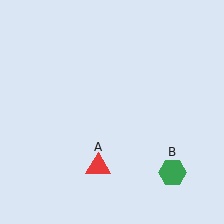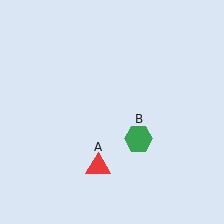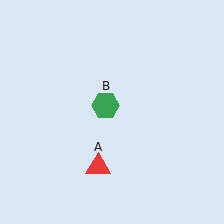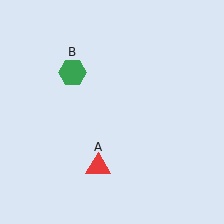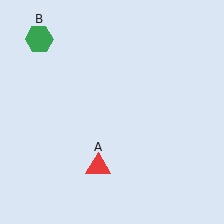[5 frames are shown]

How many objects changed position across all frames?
1 object changed position: green hexagon (object B).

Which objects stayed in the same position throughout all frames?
Red triangle (object A) remained stationary.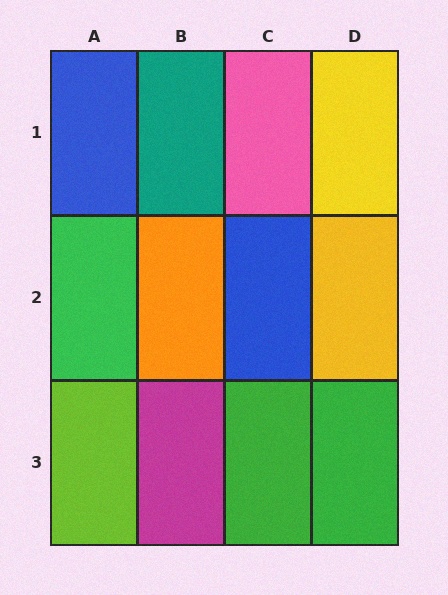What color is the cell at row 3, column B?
Magenta.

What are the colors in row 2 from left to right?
Green, orange, blue, yellow.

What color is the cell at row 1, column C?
Pink.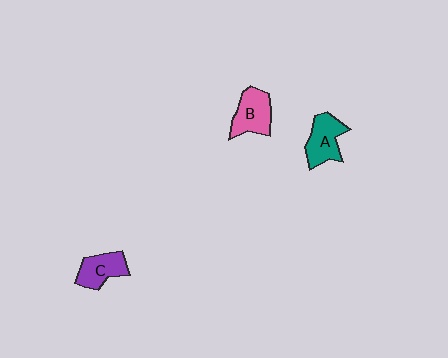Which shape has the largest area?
Shape B (pink).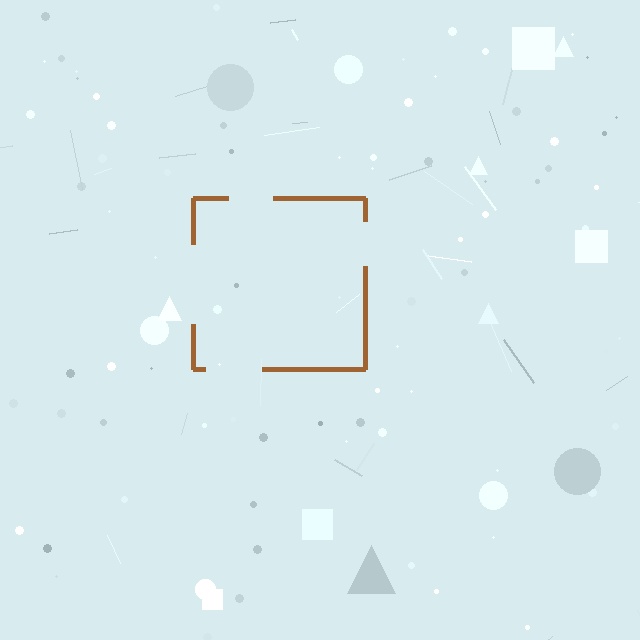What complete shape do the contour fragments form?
The contour fragments form a square.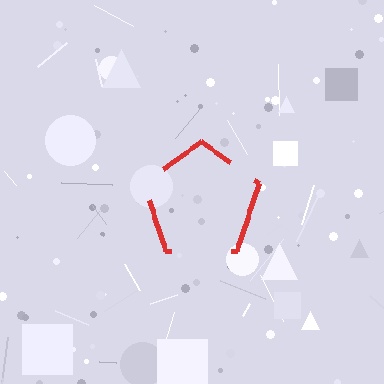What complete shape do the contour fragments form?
The contour fragments form a pentagon.